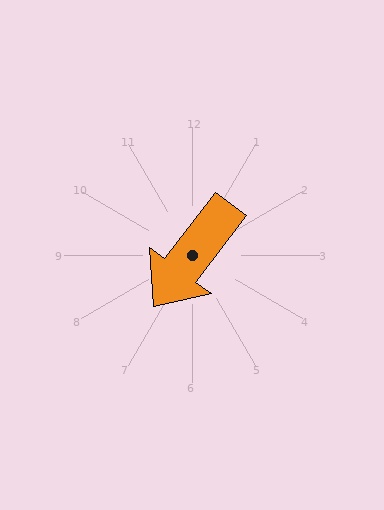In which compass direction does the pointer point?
Southwest.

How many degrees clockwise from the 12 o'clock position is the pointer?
Approximately 217 degrees.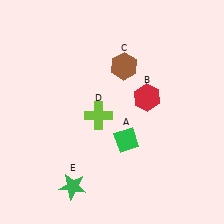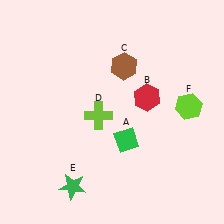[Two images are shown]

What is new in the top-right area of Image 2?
A lime hexagon (F) was added in the top-right area of Image 2.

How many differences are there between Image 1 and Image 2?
There is 1 difference between the two images.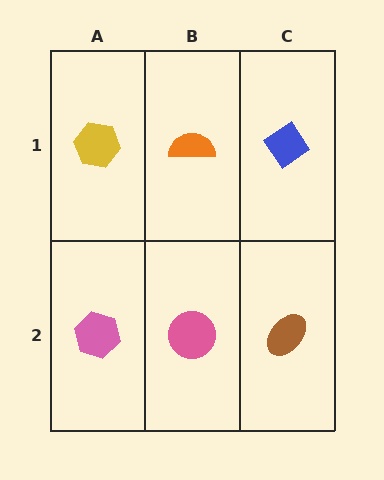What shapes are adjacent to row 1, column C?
A brown ellipse (row 2, column C), an orange semicircle (row 1, column B).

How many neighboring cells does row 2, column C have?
2.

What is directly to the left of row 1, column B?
A yellow hexagon.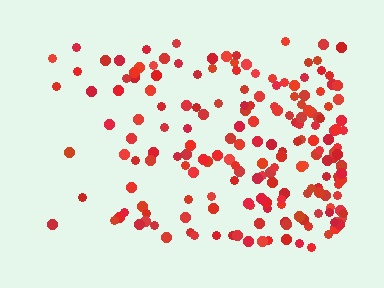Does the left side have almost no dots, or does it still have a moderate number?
Still a moderate number, just noticeably fewer than the right.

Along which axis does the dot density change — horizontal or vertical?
Horizontal.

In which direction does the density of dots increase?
From left to right, with the right side densest.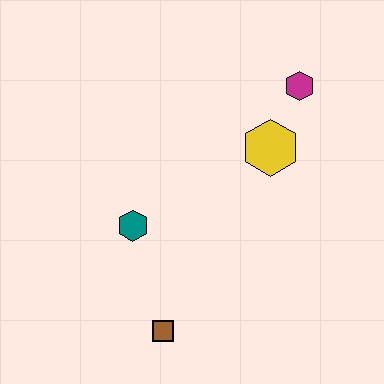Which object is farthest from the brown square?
The magenta hexagon is farthest from the brown square.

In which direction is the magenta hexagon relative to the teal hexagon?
The magenta hexagon is to the right of the teal hexagon.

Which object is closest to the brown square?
The teal hexagon is closest to the brown square.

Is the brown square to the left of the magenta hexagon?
Yes